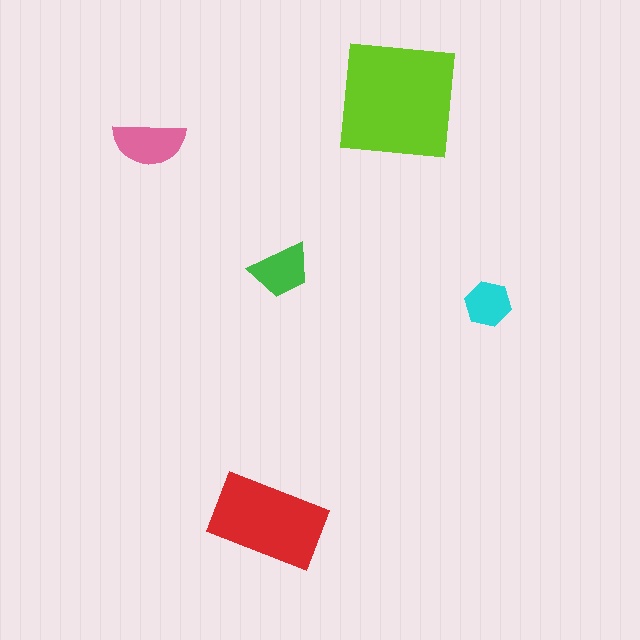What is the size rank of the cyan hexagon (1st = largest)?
5th.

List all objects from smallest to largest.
The cyan hexagon, the green trapezoid, the pink semicircle, the red rectangle, the lime square.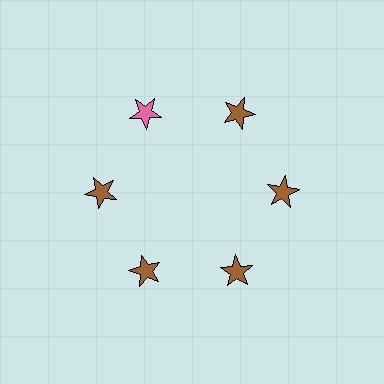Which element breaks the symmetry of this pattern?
The pink star at roughly the 11 o'clock position breaks the symmetry. All other shapes are brown stars.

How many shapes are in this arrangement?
There are 6 shapes arranged in a ring pattern.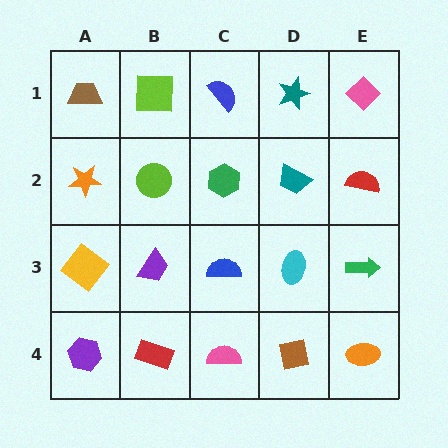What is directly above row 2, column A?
A brown trapezoid.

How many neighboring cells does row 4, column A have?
2.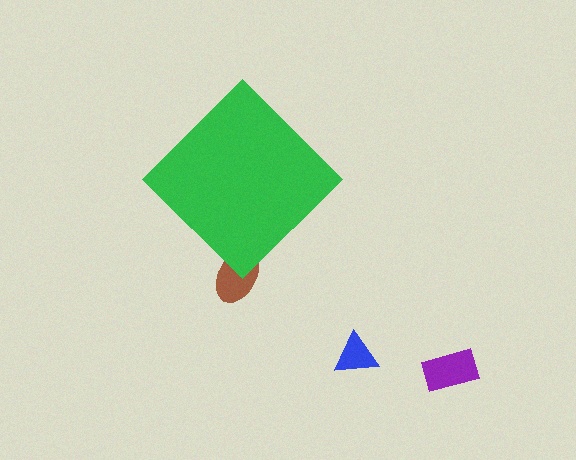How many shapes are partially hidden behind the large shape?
1 shape is partially hidden.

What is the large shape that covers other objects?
A green diamond.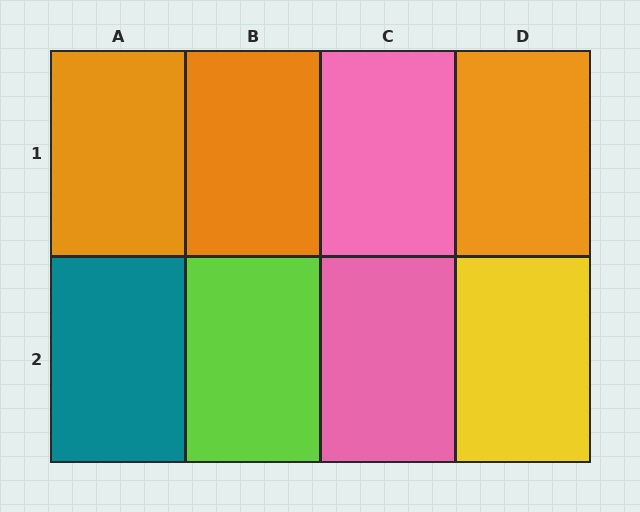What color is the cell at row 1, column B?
Orange.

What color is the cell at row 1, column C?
Pink.